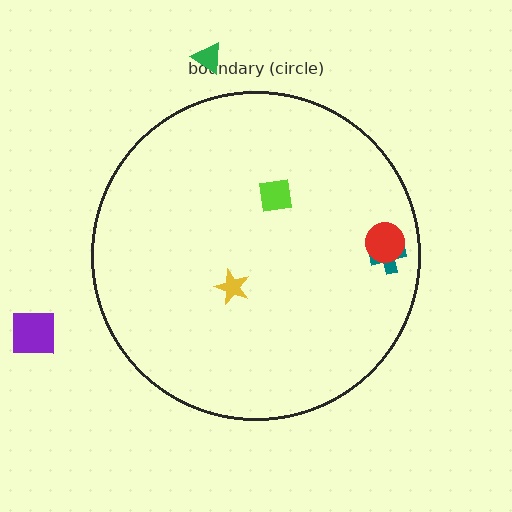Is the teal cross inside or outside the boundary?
Inside.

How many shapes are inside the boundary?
4 inside, 2 outside.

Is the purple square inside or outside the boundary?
Outside.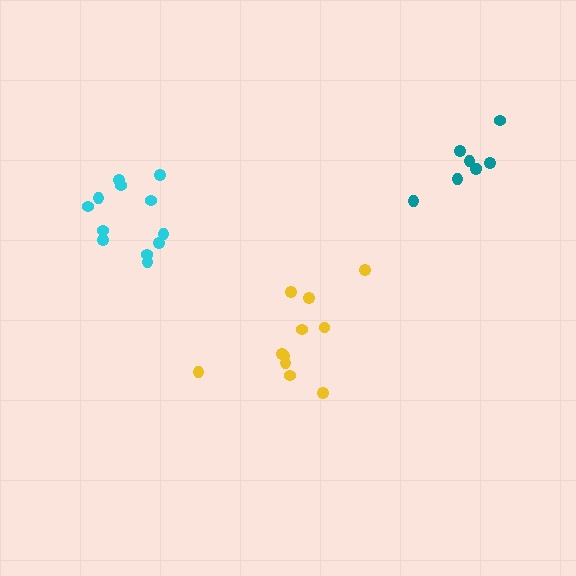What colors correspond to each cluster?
The clusters are colored: cyan, teal, yellow.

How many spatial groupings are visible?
There are 3 spatial groupings.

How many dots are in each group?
Group 1: 12 dots, Group 2: 8 dots, Group 3: 11 dots (31 total).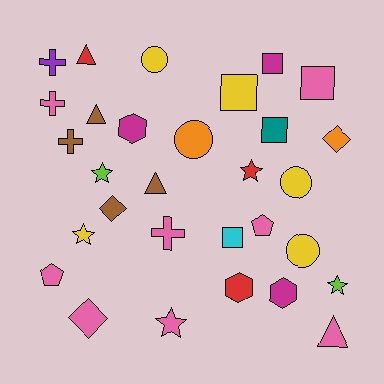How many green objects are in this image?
There are no green objects.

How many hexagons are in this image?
There are 3 hexagons.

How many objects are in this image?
There are 30 objects.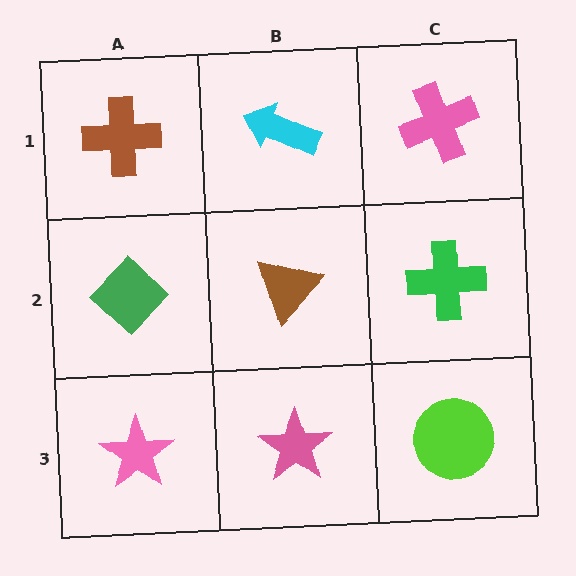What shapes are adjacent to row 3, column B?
A brown triangle (row 2, column B), a pink star (row 3, column A), a lime circle (row 3, column C).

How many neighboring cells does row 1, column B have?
3.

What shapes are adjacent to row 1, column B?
A brown triangle (row 2, column B), a brown cross (row 1, column A), a pink cross (row 1, column C).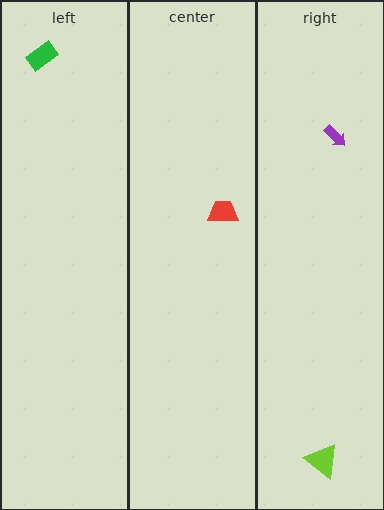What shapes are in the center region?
The red trapezoid.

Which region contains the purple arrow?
The right region.